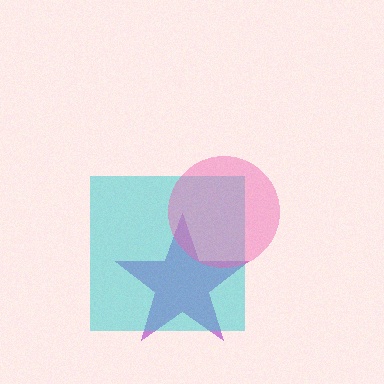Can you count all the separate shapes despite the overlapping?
Yes, there are 3 separate shapes.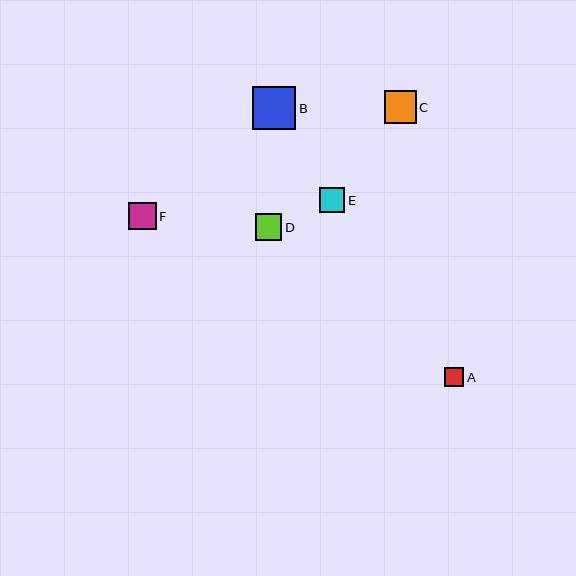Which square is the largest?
Square B is the largest with a size of approximately 43 pixels.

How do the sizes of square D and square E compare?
Square D and square E are approximately the same size.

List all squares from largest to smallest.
From largest to smallest: B, C, F, D, E, A.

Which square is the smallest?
Square A is the smallest with a size of approximately 19 pixels.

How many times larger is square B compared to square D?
Square B is approximately 1.6 times the size of square D.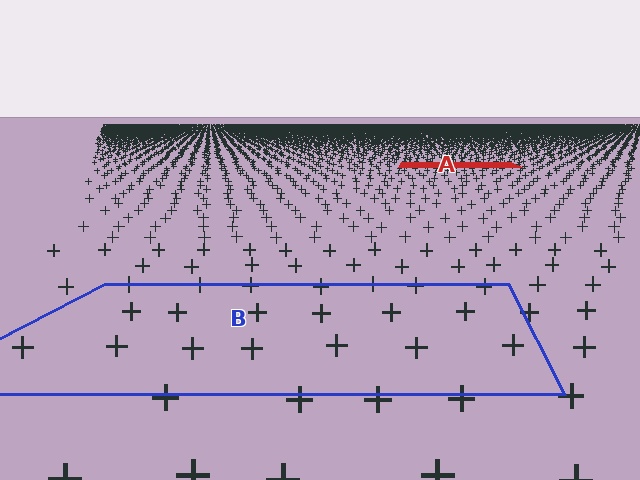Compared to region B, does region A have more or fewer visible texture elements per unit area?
Region A has more texture elements per unit area — they are packed more densely because it is farther away.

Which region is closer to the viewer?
Region B is closer. The texture elements there are larger and more spread out.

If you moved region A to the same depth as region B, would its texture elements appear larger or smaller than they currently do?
They would appear larger. At a closer depth, the same texture elements are projected at a bigger on-screen size.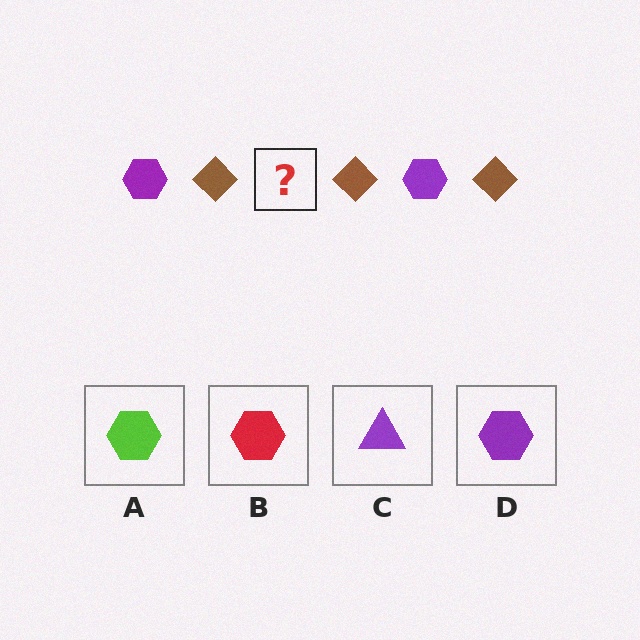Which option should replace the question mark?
Option D.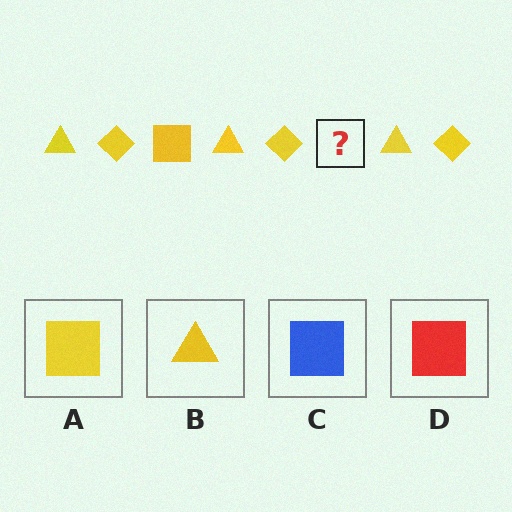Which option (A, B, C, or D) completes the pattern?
A.